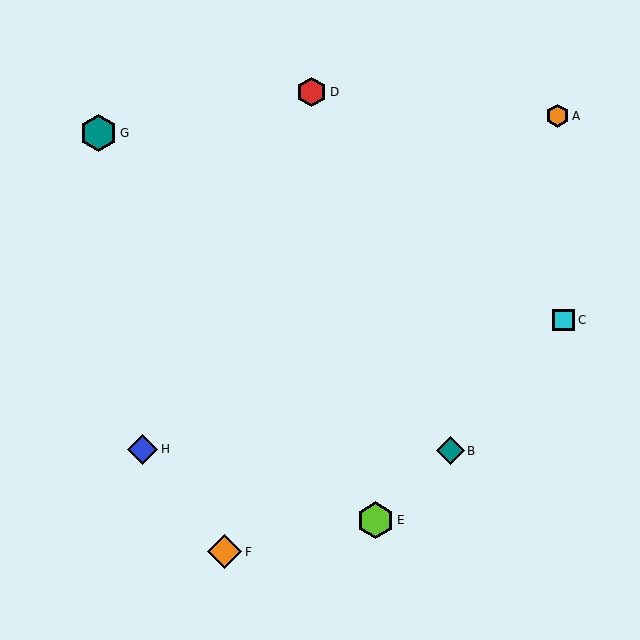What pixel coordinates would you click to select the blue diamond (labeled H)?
Click at (142, 449) to select the blue diamond H.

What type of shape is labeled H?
Shape H is a blue diamond.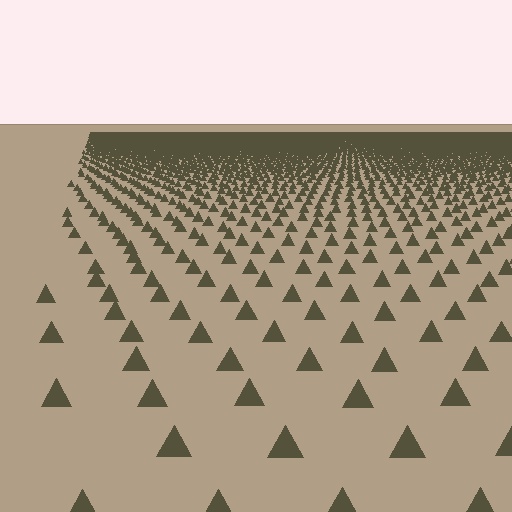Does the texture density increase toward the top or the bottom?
Density increases toward the top.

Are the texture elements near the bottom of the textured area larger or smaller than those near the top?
Larger. Near the bottom, elements are closer to the viewer and appear at a bigger on-screen size.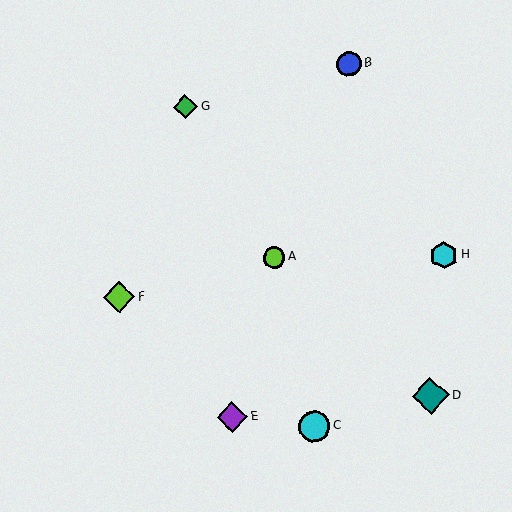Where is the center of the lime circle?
The center of the lime circle is at (274, 257).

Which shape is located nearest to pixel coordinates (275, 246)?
The lime circle (labeled A) at (274, 257) is nearest to that location.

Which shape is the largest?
The teal diamond (labeled D) is the largest.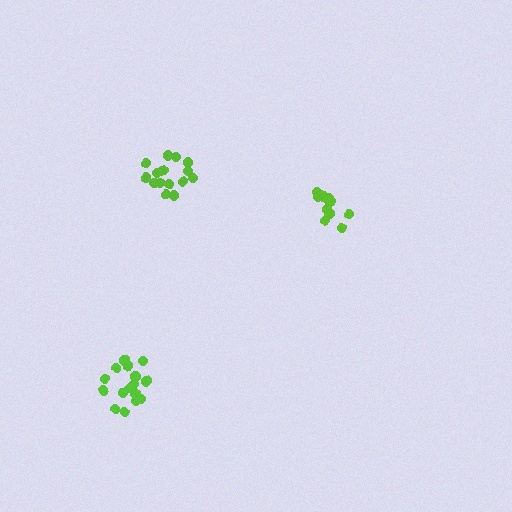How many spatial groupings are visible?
There are 3 spatial groupings.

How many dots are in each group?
Group 1: 12 dots, Group 2: 16 dots, Group 3: 15 dots (43 total).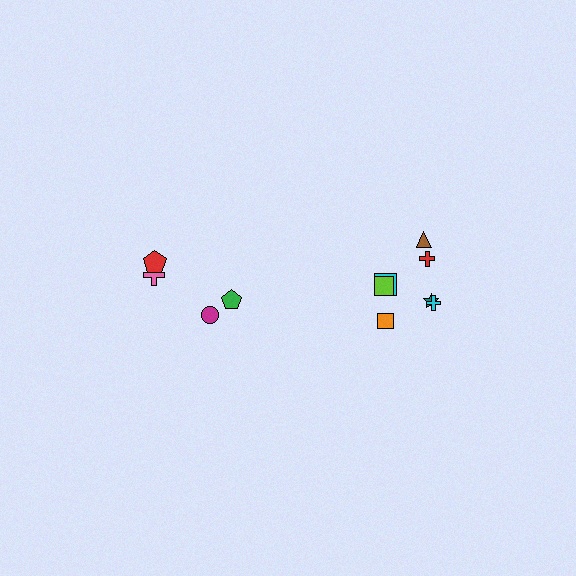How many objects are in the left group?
There are 4 objects.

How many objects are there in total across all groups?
There are 12 objects.